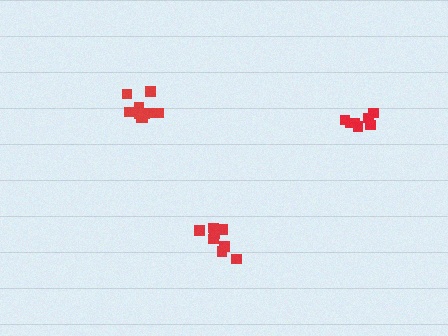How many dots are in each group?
Group 1: 8 dots, Group 2: 11 dots, Group 3: 7 dots (26 total).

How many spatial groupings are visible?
There are 3 spatial groupings.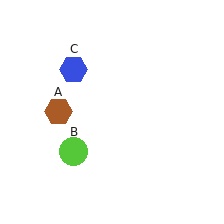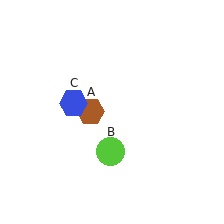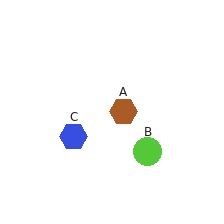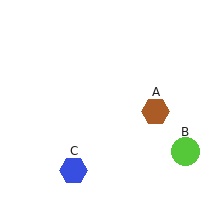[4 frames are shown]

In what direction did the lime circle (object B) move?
The lime circle (object B) moved right.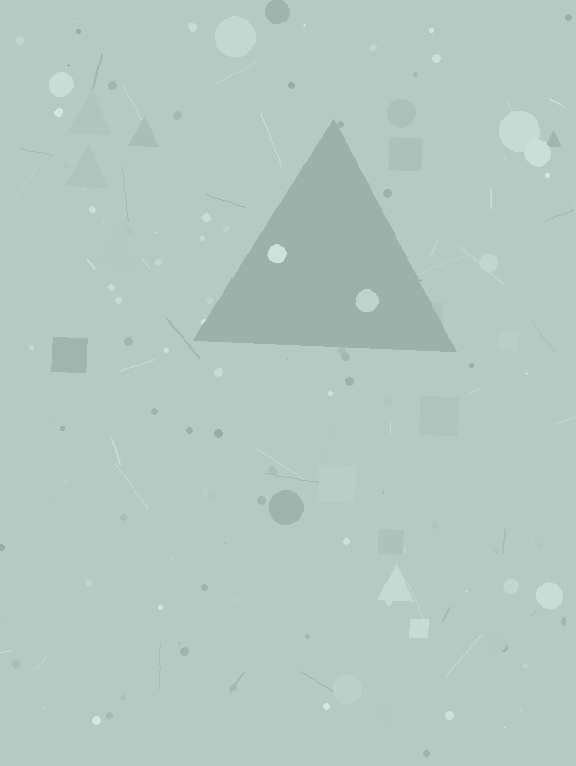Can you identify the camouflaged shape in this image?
The camouflaged shape is a triangle.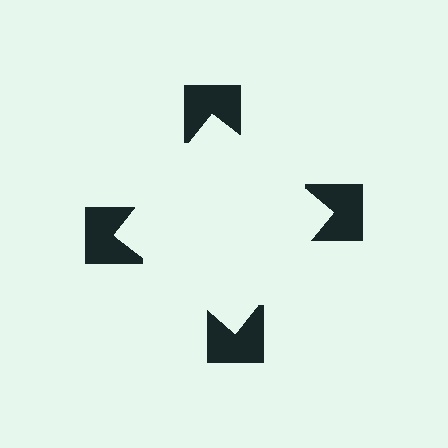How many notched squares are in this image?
There are 4 — one at each vertex of the illusory square.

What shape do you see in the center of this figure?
An illusory square — its edges are inferred from the aligned wedge cuts in the notched squares, not physically drawn.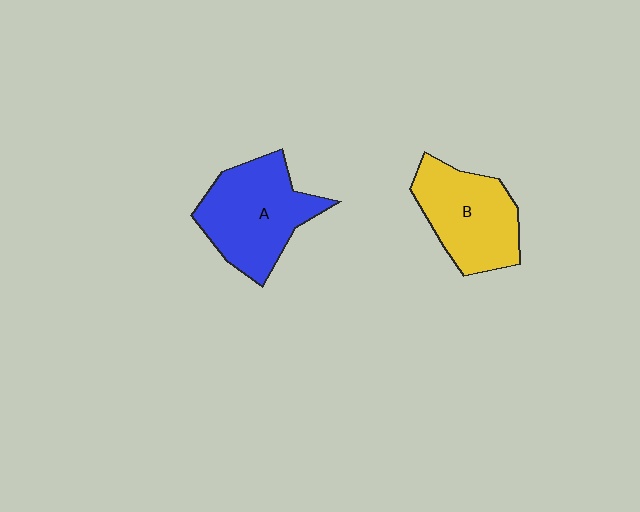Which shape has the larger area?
Shape A (blue).